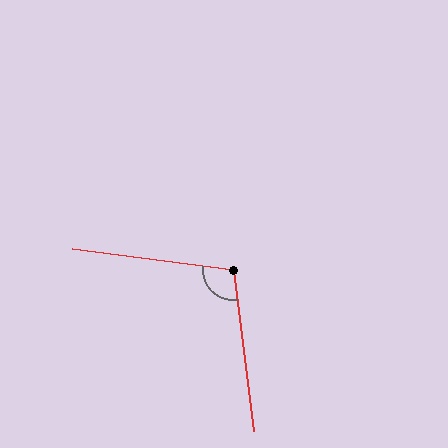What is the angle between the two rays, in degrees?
Approximately 104 degrees.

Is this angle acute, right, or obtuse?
It is obtuse.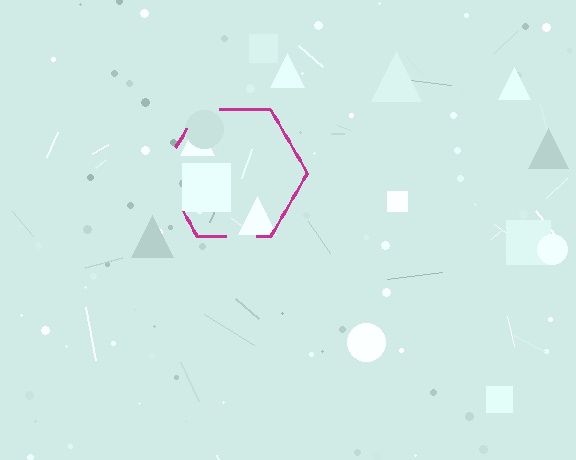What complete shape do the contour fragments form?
The contour fragments form a hexagon.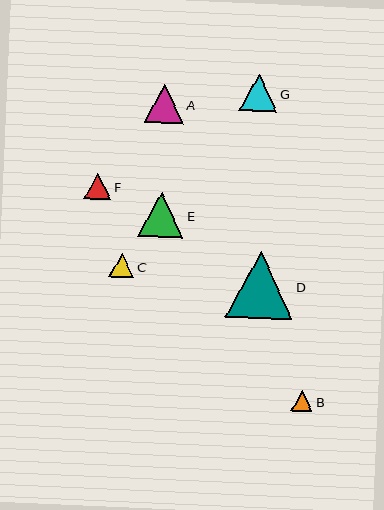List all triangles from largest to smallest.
From largest to smallest: D, E, A, G, F, C, B.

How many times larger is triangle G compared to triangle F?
Triangle G is approximately 1.4 times the size of triangle F.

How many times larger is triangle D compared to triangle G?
Triangle D is approximately 1.8 times the size of triangle G.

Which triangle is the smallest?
Triangle B is the smallest with a size of approximately 21 pixels.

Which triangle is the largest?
Triangle D is the largest with a size of approximately 67 pixels.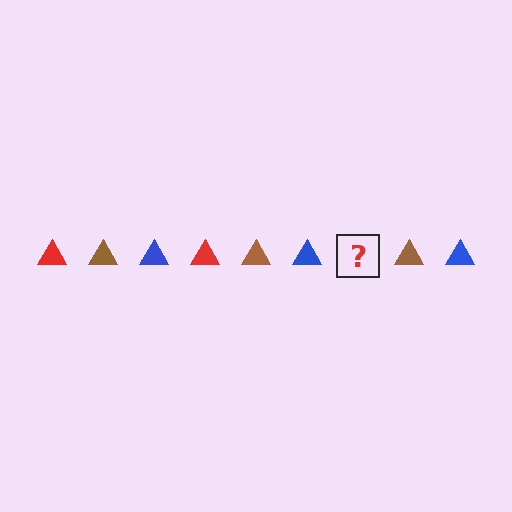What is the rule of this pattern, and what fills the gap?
The rule is that the pattern cycles through red, brown, blue triangles. The gap should be filled with a red triangle.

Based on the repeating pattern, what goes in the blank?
The blank should be a red triangle.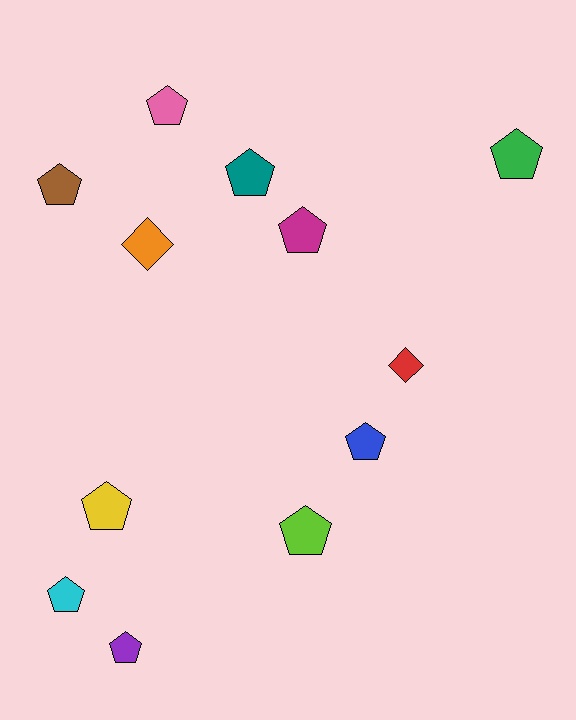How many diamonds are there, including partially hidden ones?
There are 2 diamonds.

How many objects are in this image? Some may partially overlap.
There are 12 objects.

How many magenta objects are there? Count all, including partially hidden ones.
There is 1 magenta object.